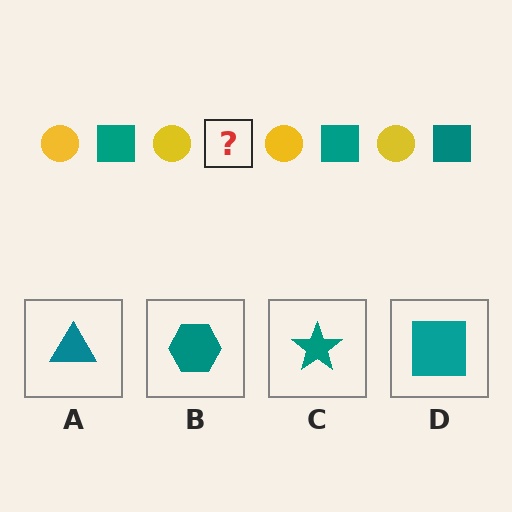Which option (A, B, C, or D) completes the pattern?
D.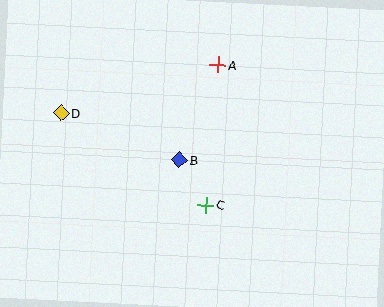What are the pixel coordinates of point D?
Point D is at (61, 113).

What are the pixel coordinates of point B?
Point B is at (179, 160).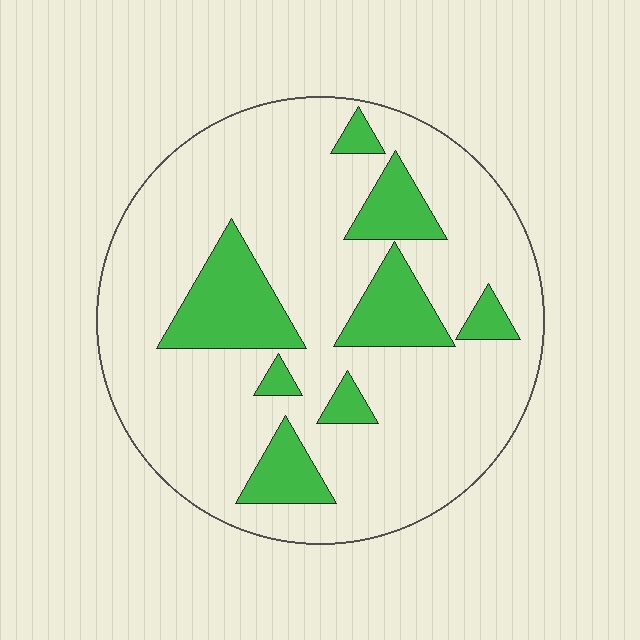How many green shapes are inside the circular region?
8.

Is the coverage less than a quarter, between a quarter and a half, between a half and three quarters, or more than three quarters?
Less than a quarter.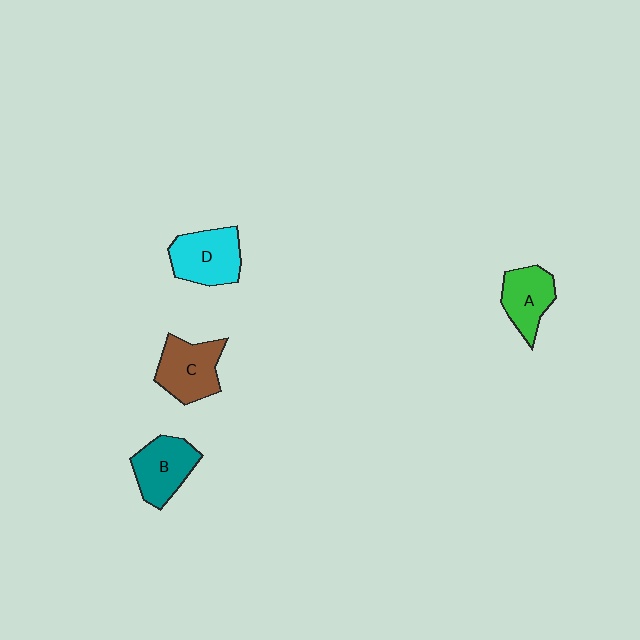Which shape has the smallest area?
Shape A (green).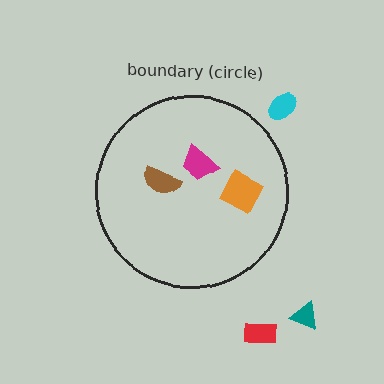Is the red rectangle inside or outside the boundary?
Outside.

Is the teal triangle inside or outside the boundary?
Outside.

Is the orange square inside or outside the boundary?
Inside.